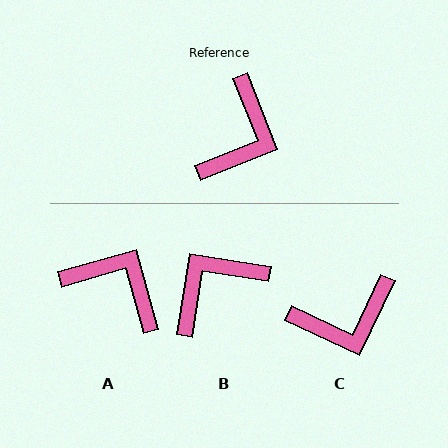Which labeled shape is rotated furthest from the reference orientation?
B, about 149 degrees away.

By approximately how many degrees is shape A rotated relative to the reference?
Approximately 84 degrees counter-clockwise.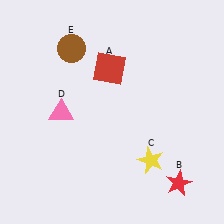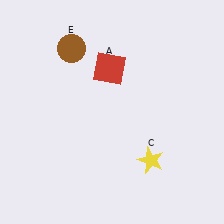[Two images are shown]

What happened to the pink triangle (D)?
The pink triangle (D) was removed in Image 2. It was in the bottom-left area of Image 1.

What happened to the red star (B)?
The red star (B) was removed in Image 2. It was in the bottom-right area of Image 1.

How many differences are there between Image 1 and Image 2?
There are 2 differences between the two images.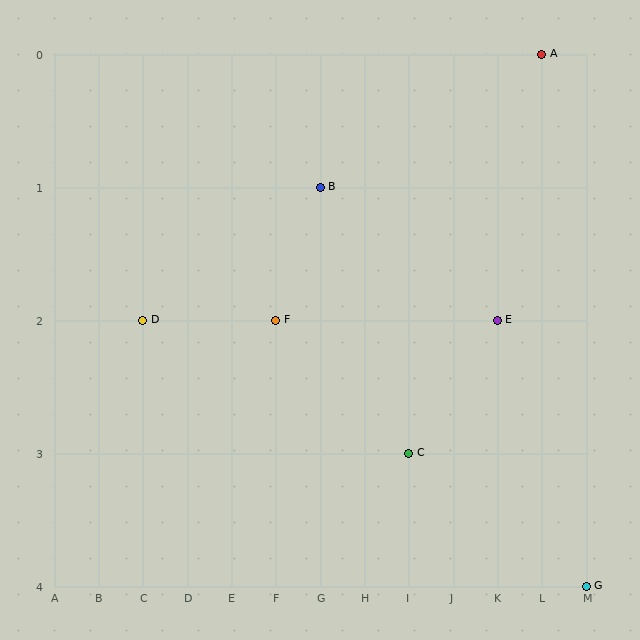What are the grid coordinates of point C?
Point C is at grid coordinates (I, 3).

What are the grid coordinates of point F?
Point F is at grid coordinates (F, 2).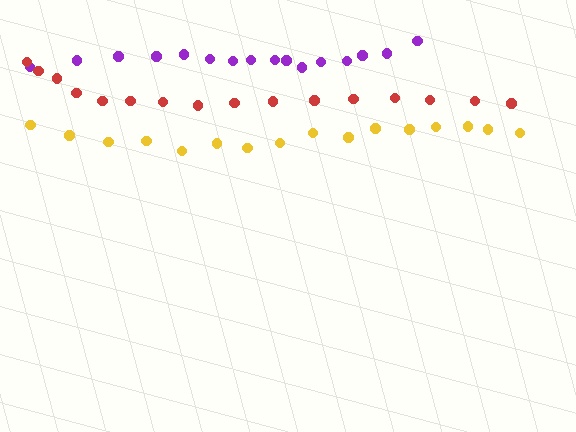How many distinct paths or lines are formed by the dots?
There are 3 distinct paths.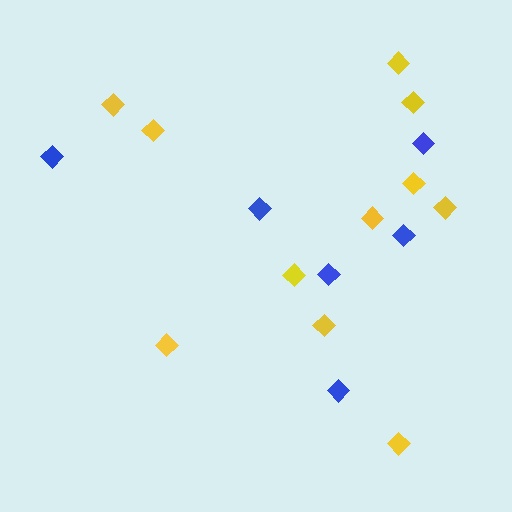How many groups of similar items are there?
There are 2 groups: one group of blue diamonds (6) and one group of yellow diamonds (11).